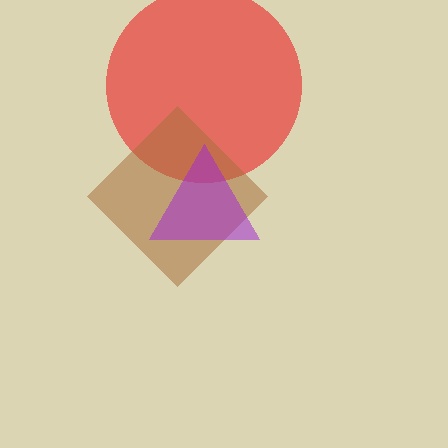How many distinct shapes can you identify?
There are 3 distinct shapes: a red circle, a brown diamond, a purple triangle.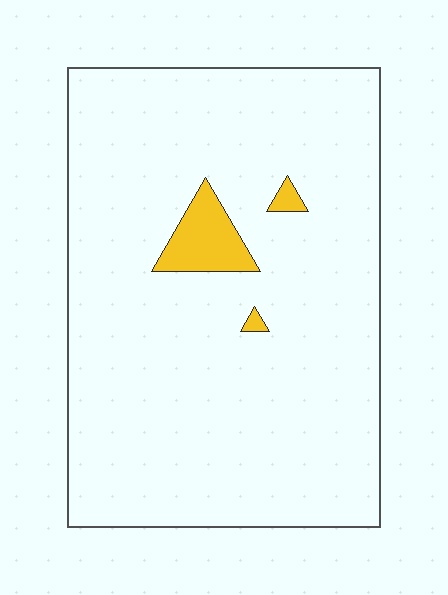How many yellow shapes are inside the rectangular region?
3.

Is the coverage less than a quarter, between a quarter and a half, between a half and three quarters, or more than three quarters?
Less than a quarter.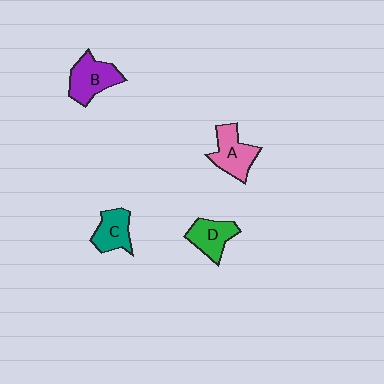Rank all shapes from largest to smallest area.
From largest to smallest: B (purple), A (pink), D (green), C (teal).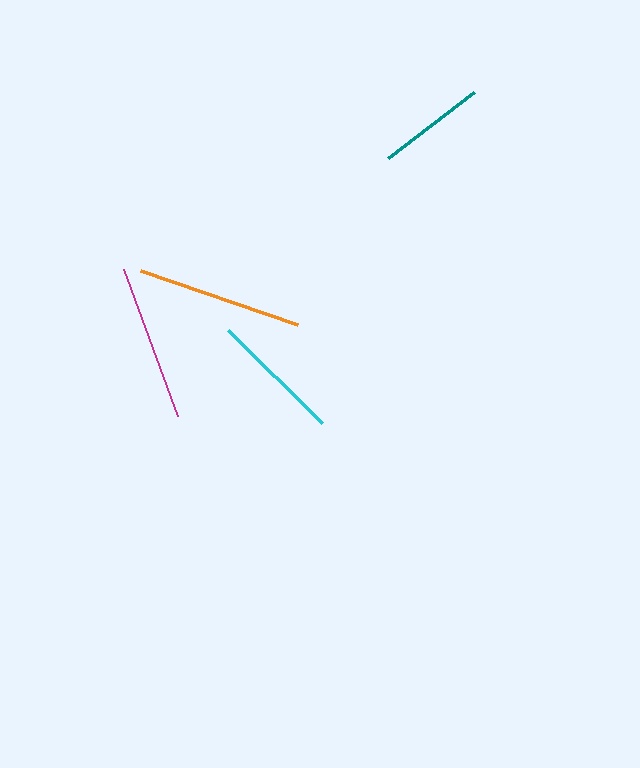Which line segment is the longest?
The orange line is the longest at approximately 165 pixels.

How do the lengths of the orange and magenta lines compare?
The orange and magenta lines are approximately the same length.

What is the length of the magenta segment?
The magenta segment is approximately 157 pixels long.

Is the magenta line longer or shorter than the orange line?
The orange line is longer than the magenta line.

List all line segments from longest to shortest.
From longest to shortest: orange, magenta, cyan, teal.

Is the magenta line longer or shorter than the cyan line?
The magenta line is longer than the cyan line.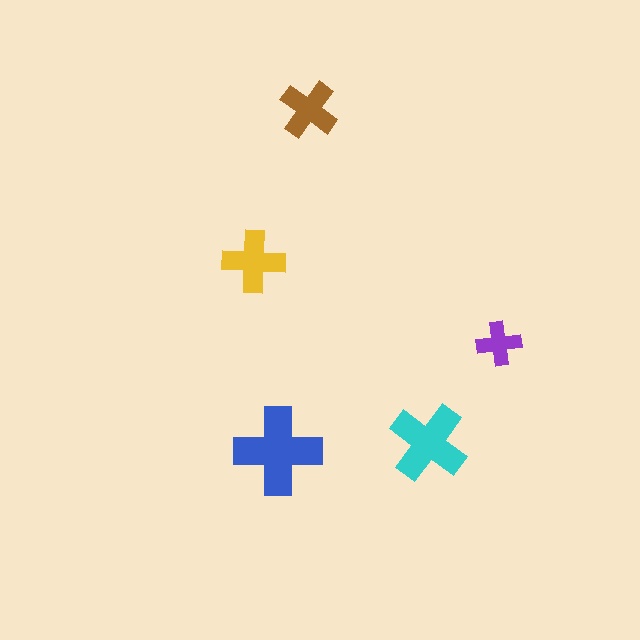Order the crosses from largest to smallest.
the blue one, the cyan one, the yellow one, the brown one, the purple one.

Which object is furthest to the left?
The yellow cross is leftmost.